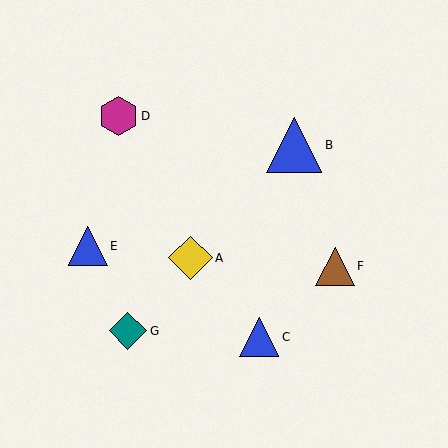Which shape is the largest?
The blue triangle (labeled B) is the largest.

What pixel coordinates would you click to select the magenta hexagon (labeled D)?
Click at (118, 116) to select the magenta hexagon D.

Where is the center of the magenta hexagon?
The center of the magenta hexagon is at (118, 116).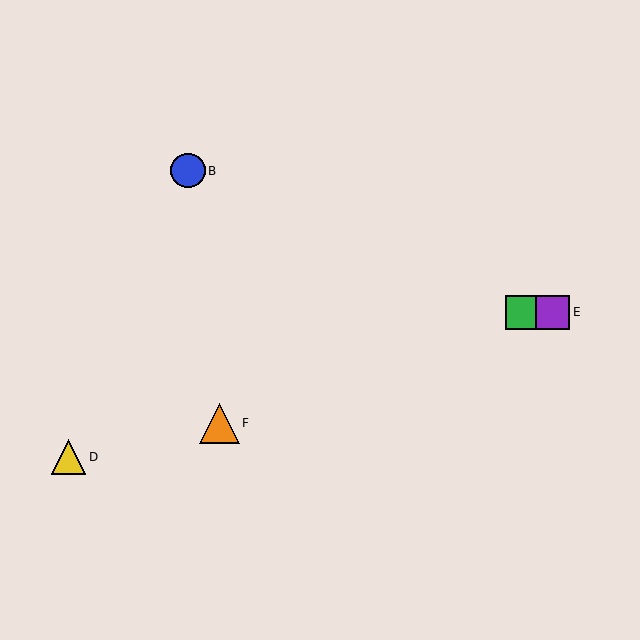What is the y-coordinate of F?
Object F is at y≈423.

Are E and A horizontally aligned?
Yes, both are at y≈312.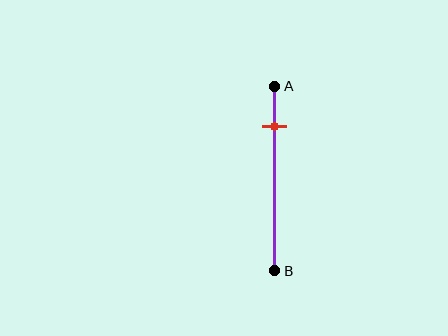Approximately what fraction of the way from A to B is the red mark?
The red mark is approximately 20% of the way from A to B.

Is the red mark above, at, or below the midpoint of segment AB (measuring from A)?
The red mark is above the midpoint of segment AB.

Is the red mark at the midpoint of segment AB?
No, the mark is at about 20% from A, not at the 50% midpoint.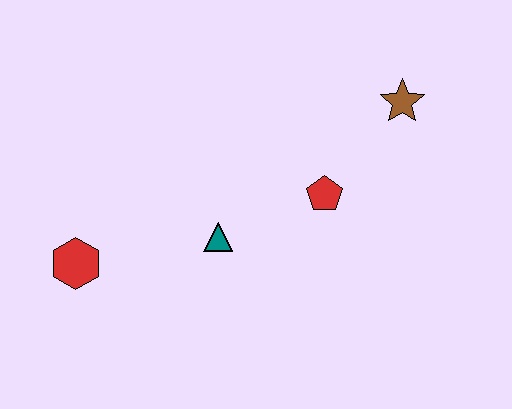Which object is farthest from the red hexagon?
The brown star is farthest from the red hexagon.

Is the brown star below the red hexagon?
No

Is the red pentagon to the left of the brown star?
Yes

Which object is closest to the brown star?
The red pentagon is closest to the brown star.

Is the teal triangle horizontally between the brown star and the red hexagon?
Yes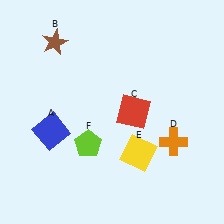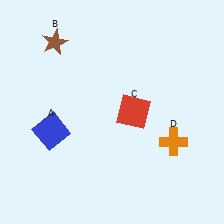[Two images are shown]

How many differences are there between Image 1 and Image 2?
There are 2 differences between the two images.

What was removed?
The lime pentagon (F), the yellow square (E) were removed in Image 2.